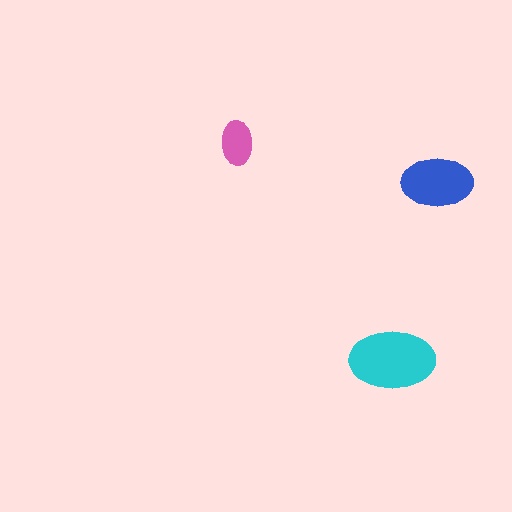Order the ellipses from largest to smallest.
the cyan one, the blue one, the pink one.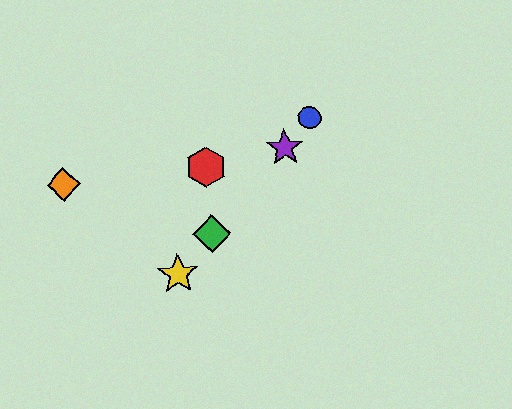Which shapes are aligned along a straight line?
The blue circle, the green diamond, the yellow star, the purple star are aligned along a straight line.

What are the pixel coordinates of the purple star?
The purple star is at (285, 147).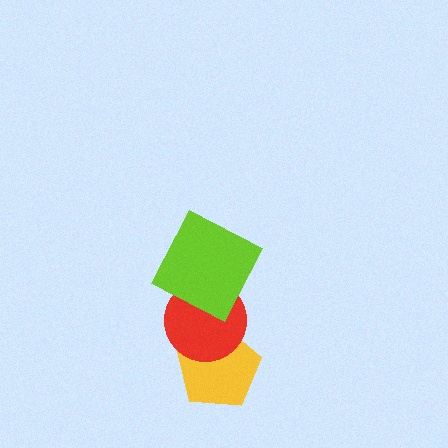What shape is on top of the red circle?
The lime square is on top of the red circle.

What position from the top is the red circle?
The red circle is 2nd from the top.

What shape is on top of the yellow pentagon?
The red circle is on top of the yellow pentagon.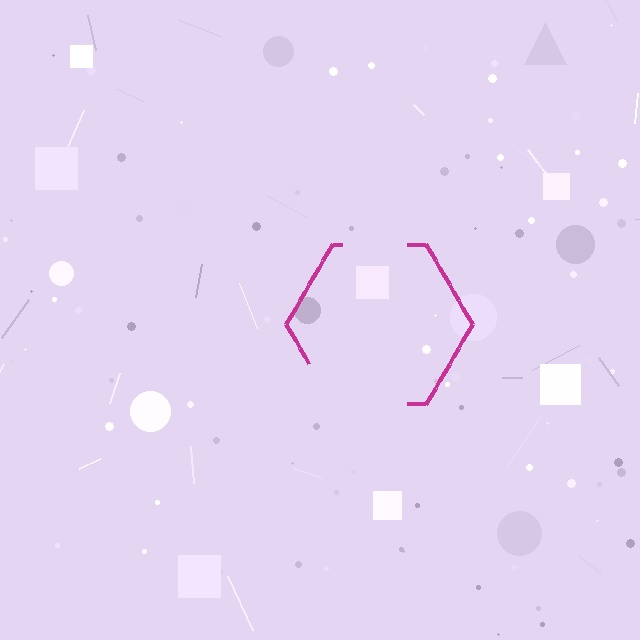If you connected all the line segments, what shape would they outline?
They would outline a hexagon.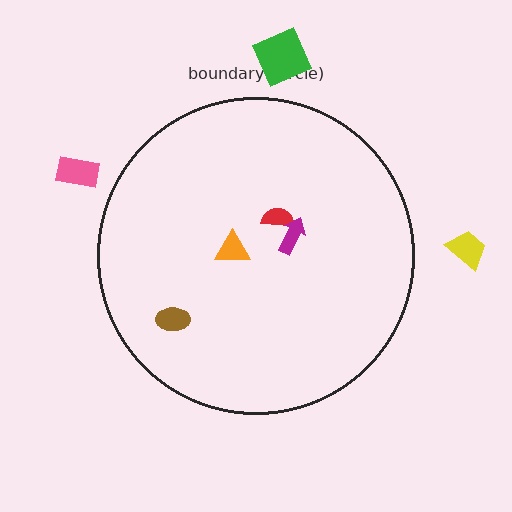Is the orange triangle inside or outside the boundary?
Inside.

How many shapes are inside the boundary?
4 inside, 3 outside.